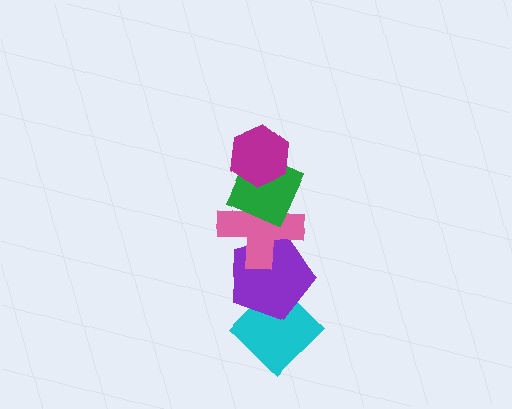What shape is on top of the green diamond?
The magenta hexagon is on top of the green diamond.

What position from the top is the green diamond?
The green diamond is 2nd from the top.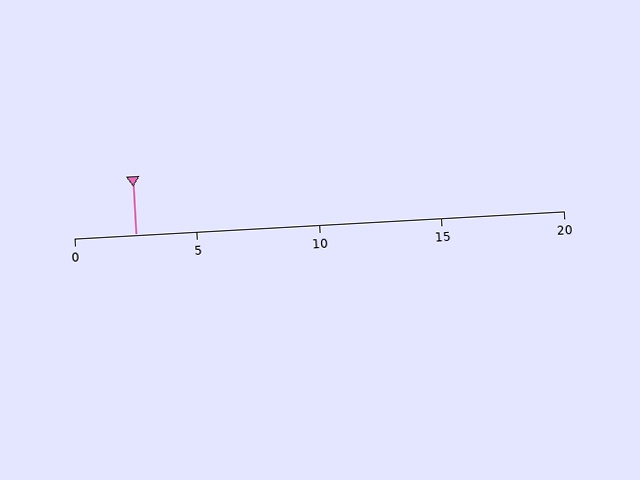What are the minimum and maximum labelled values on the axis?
The axis runs from 0 to 20.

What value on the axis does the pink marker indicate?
The marker indicates approximately 2.5.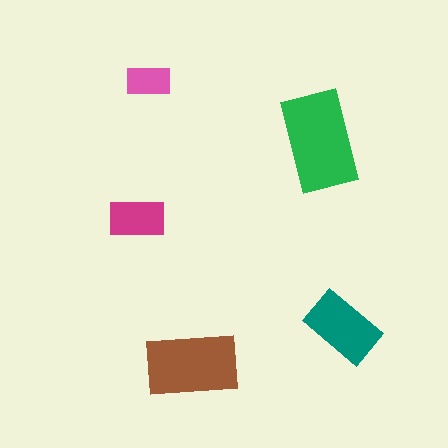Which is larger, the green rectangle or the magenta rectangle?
The green one.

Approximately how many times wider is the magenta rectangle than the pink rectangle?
About 1.5 times wider.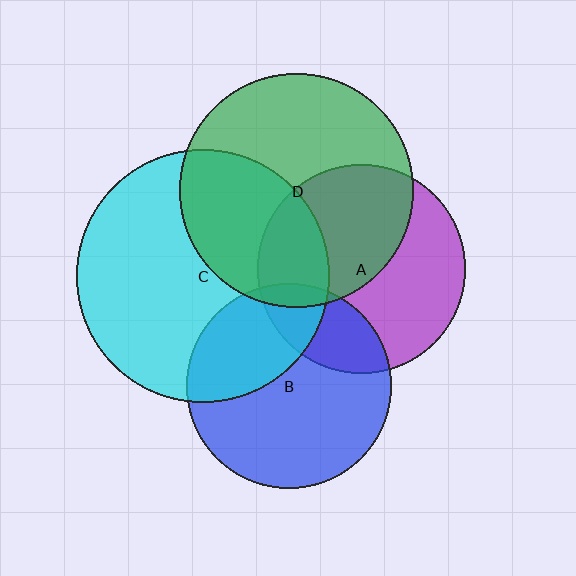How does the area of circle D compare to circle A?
Approximately 1.3 times.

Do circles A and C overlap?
Yes.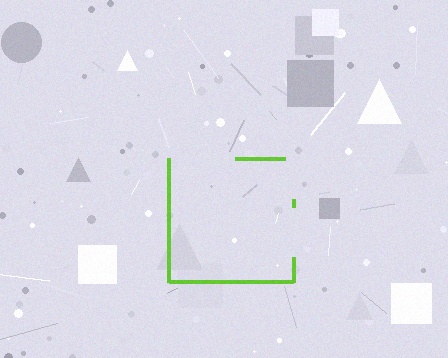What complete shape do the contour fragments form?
The contour fragments form a square.